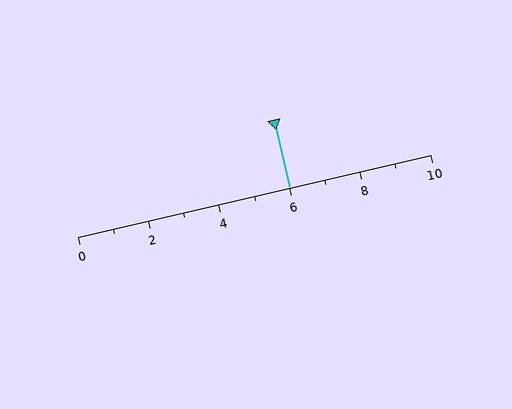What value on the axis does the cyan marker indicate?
The marker indicates approximately 6.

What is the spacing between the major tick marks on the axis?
The major ticks are spaced 2 apart.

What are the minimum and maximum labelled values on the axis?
The axis runs from 0 to 10.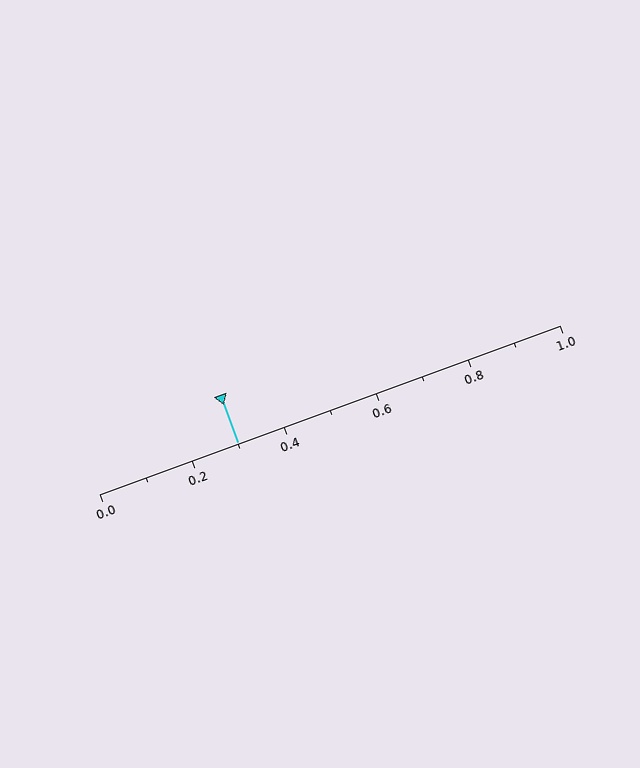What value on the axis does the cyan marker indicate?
The marker indicates approximately 0.3.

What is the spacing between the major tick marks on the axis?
The major ticks are spaced 0.2 apart.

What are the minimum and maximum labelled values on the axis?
The axis runs from 0.0 to 1.0.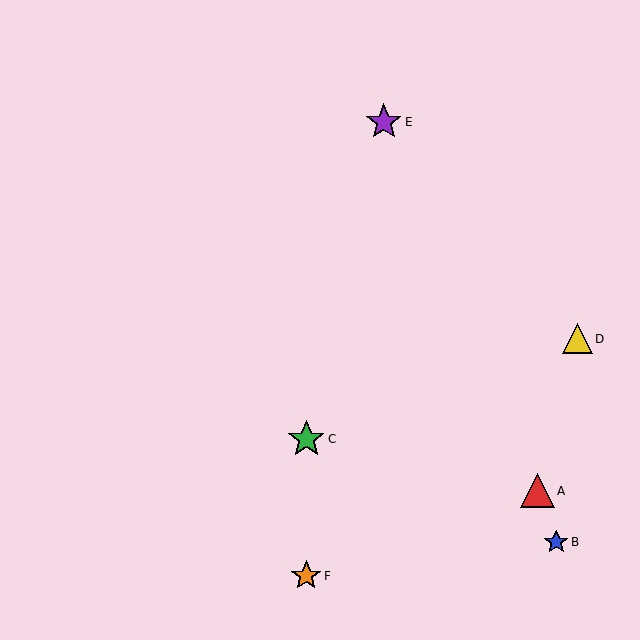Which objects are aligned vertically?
Objects C, F are aligned vertically.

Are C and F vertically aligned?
Yes, both are at x≈306.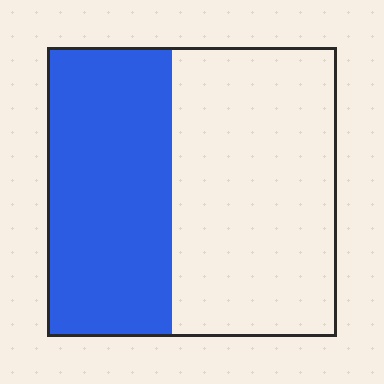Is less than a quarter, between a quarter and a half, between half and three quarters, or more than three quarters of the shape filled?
Between a quarter and a half.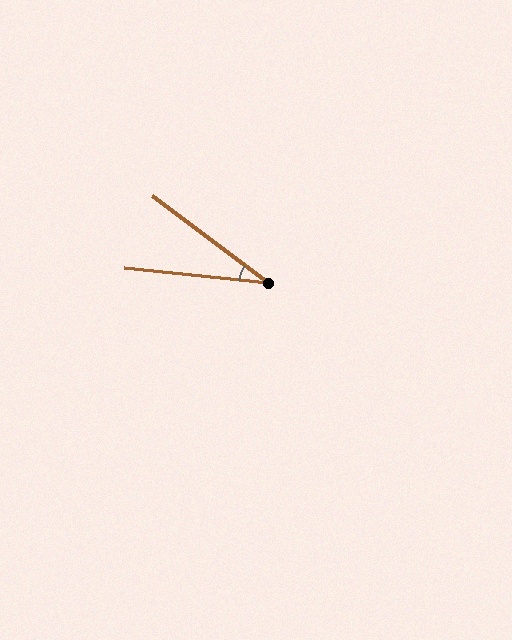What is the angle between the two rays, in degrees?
Approximately 30 degrees.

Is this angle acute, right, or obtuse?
It is acute.